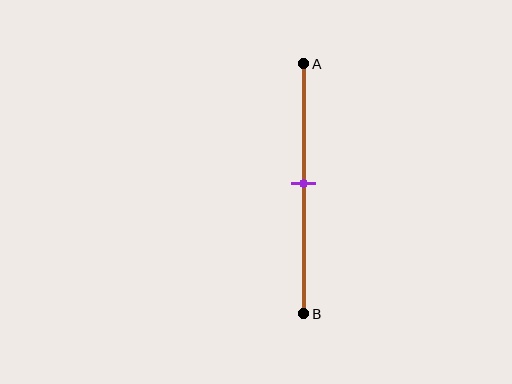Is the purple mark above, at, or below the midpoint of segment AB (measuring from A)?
The purple mark is approximately at the midpoint of segment AB.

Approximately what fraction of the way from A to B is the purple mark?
The purple mark is approximately 50% of the way from A to B.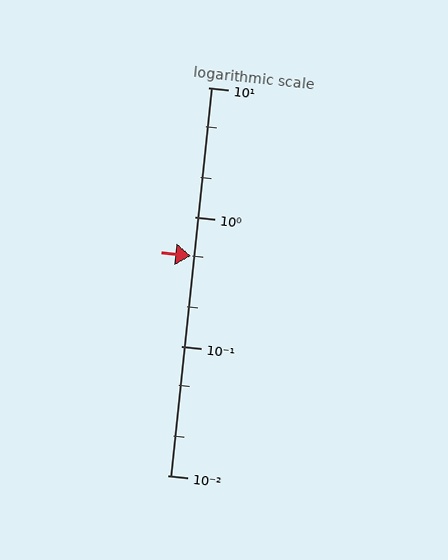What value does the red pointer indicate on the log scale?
The pointer indicates approximately 0.5.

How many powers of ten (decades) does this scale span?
The scale spans 3 decades, from 0.01 to 10.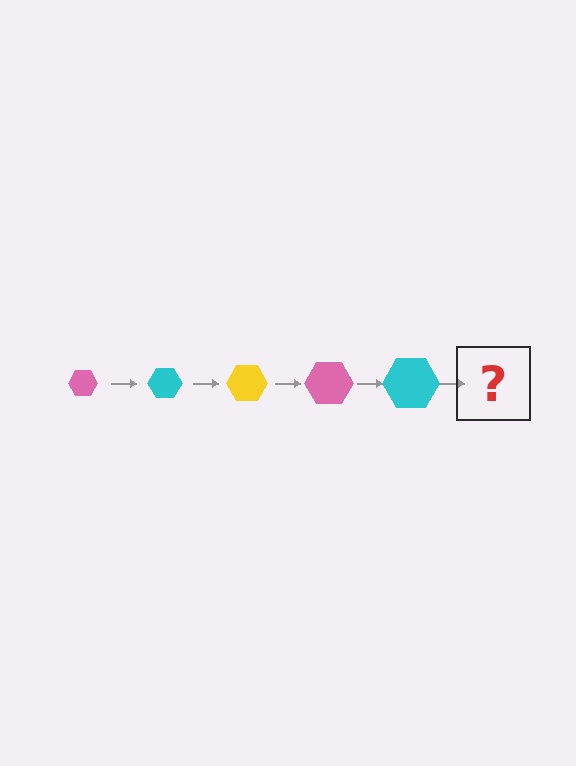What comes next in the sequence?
The next element should be a yellow hexagon, larger than the previous one.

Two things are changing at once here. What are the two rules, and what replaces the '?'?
The two rules are that the hexagon grows larger each step and the color cycles through pink, cyan, and yellow. The '?' should be a yellow hexagon, larger than the previous one.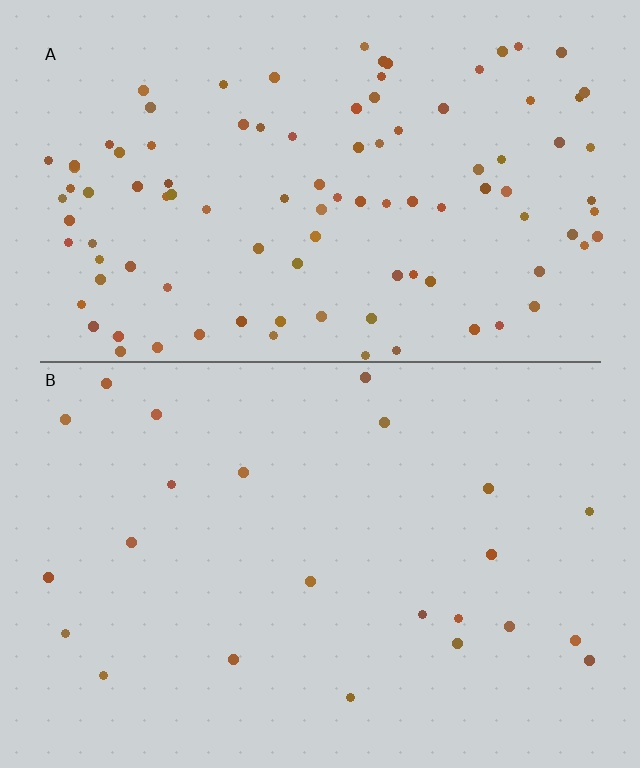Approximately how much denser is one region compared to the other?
Approximately 4.4× — region A over region B.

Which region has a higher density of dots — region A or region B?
A (the top).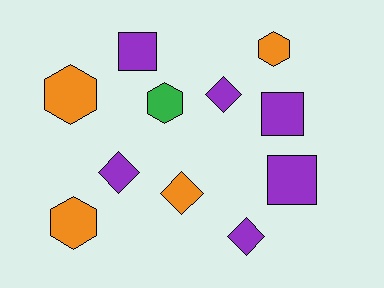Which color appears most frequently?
Purple, with 6 objects.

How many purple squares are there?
There are 3 purple squares.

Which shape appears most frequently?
Hexagon, with 4 objects.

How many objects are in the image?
There are 11 objects.